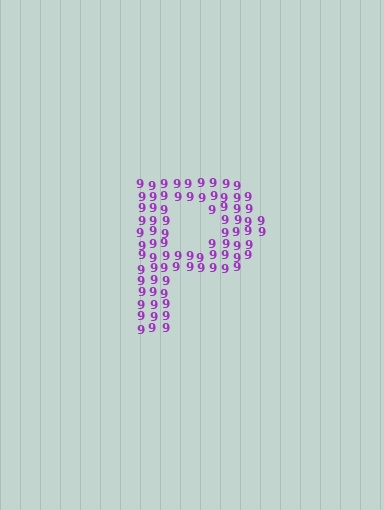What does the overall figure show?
The overall figure shows the letter P.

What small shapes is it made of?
It is made of small digit 9's.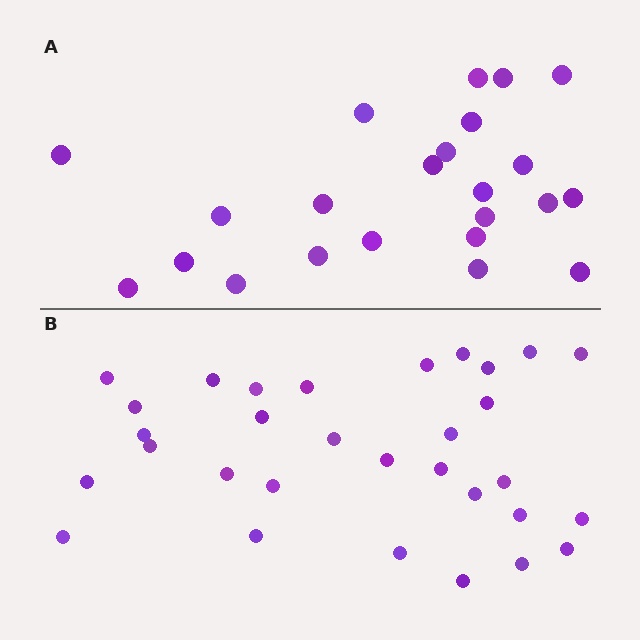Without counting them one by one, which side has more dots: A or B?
Region B (the bottom region) has more dots.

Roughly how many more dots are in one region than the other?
Region B has roughly 8 or so more dots than region A.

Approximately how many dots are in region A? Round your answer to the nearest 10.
About 20 dots. (The exact count is 23, which rounds to 20.)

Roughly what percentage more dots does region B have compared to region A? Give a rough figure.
About 35% more.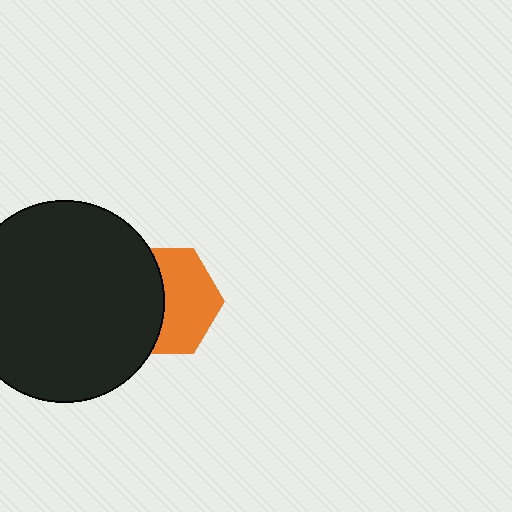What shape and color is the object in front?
The object in front is a black circle.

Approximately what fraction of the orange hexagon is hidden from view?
Roughly 47% of the orange hexagon is hidden behind the black circle.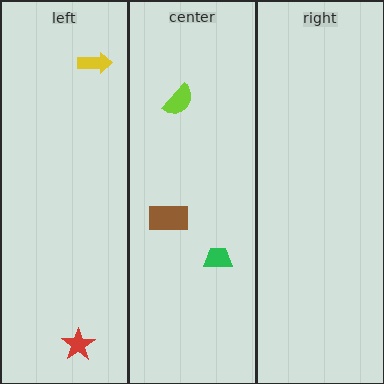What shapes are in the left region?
The yellow arrow, the red star.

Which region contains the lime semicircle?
The center region.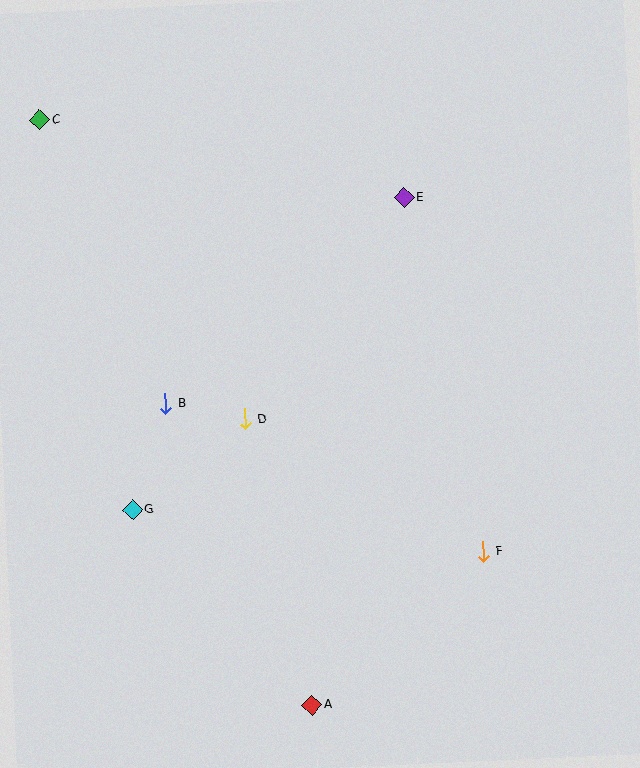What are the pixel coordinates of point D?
Point D is at (245, 419).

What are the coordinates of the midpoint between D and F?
The midpoint between D and F is at (364, 485).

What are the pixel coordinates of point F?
Point F is at (484, 552).